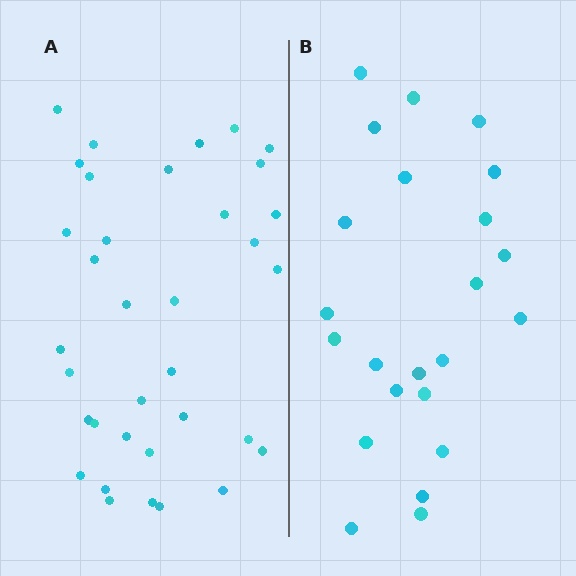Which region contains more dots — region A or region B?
Region A (the left region) has more dots.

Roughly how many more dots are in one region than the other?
Region A has roughly 12 or so more dots than region B.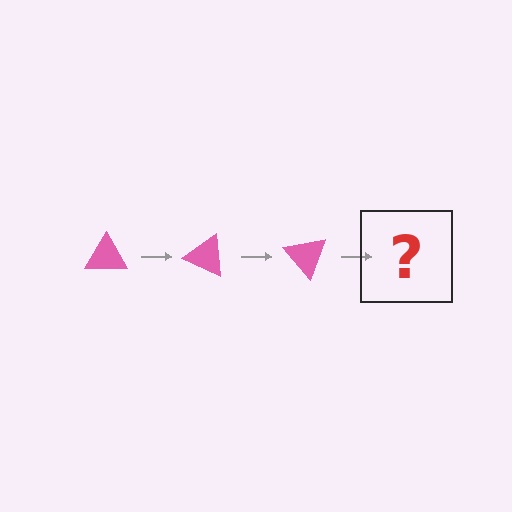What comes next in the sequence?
The next element should be a pink triangle rotated 75 degrees.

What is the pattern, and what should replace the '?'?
The pattern is that the triangle rotates 25 degrees each step. The '?' should be a pink triangle rotated 75 degrees.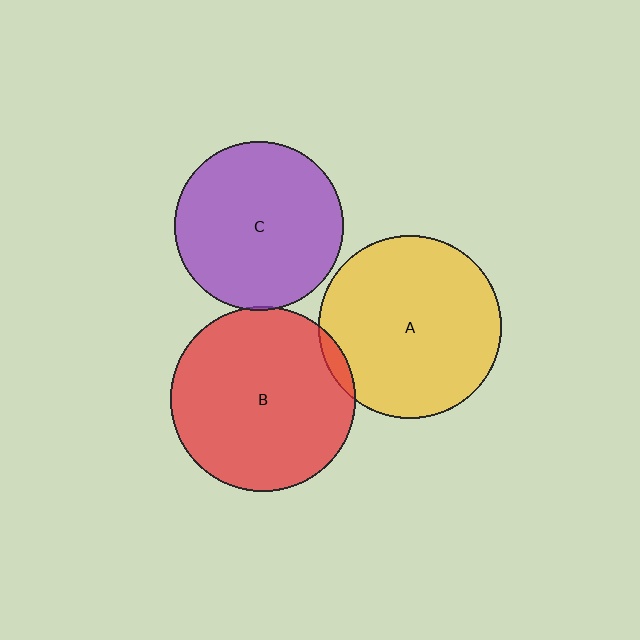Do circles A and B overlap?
Yes.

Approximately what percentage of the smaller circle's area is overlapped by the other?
Approximately 5%.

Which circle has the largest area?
Circle B (red).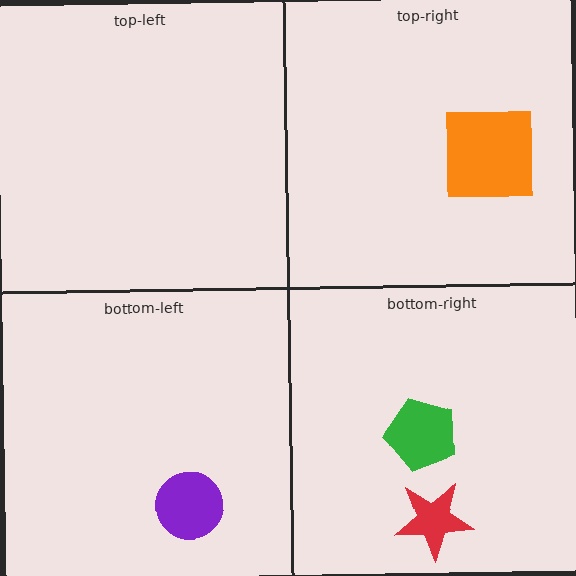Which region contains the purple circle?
The bottom-left region.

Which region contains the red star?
The bottom-right region.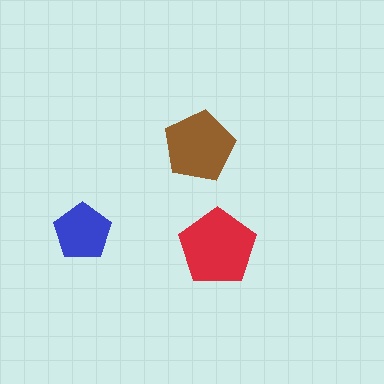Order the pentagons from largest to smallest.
the red one, the brown one, the blue one.